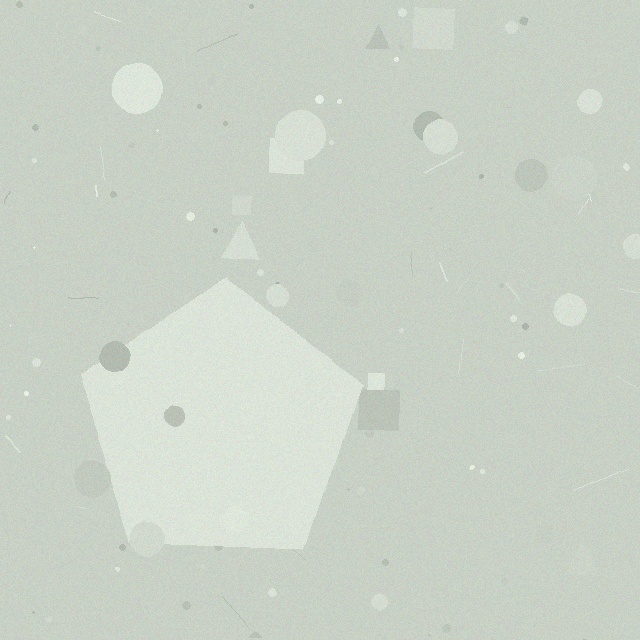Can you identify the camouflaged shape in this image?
The camouflaged shape is a pentagon.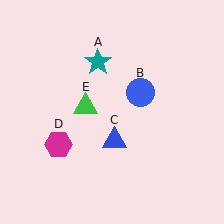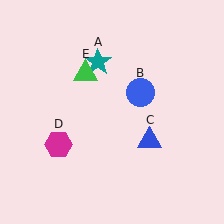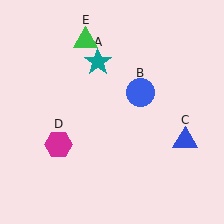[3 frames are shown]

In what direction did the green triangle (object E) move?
The green triangle (object E) moved up.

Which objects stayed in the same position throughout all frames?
Teal star (object A) and blue circle (object B) and magenta hexagon (object D) remained stationary.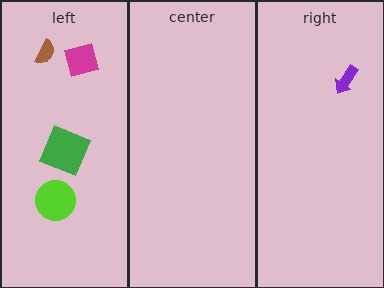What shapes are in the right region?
The purple arrow.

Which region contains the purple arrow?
The right region.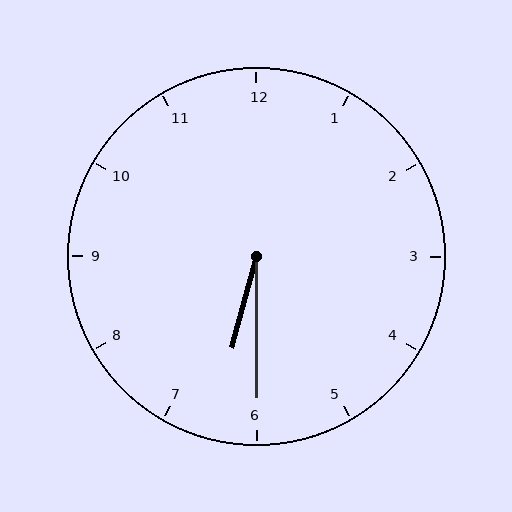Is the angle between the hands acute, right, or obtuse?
It is acute.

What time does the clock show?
6:30.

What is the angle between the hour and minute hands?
Approximately 15 degrees.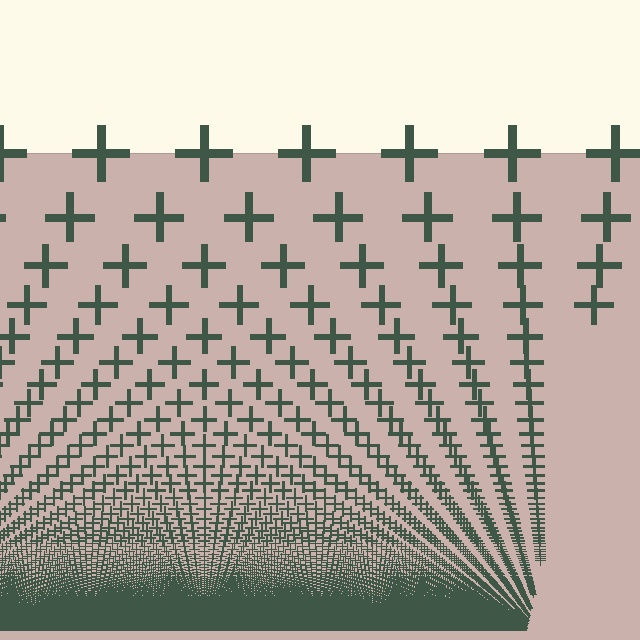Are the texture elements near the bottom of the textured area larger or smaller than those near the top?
Smaller. The gradient is inverted — elements near the bottom are smaller and denser.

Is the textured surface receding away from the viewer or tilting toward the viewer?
The surface appears to tilt toward the viewer. Texture elements get larger and sparser toward the top.